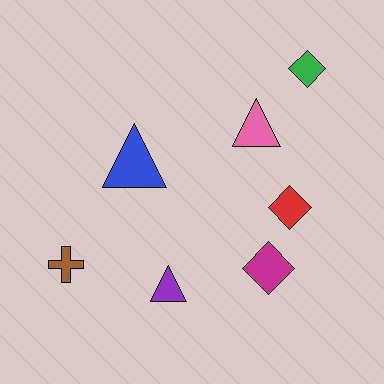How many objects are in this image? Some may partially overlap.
There are 7 objects.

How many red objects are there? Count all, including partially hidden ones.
There is 1 red object.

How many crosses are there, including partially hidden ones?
There is 1 cross.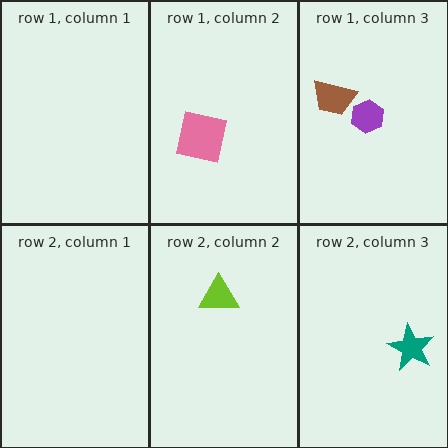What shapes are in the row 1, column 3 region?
The brown trapezoid, the purple hexagon.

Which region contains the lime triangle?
The row 2, column 2 region.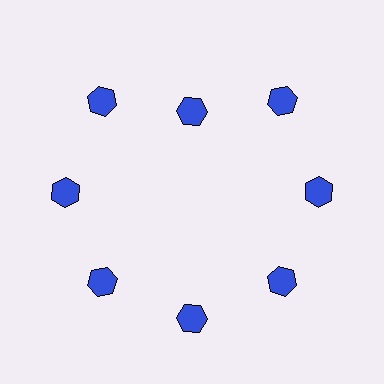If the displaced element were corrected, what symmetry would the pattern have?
It would have 8-fold rotational symmetry — the pattern would map onto itself every 45 degrees.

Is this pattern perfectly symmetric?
No. The 8 blue hexagons are arranged in a ring, but one element near the 12 o'clock position is pulled inward toward the center, breaking the 8-fold rotational symmetry.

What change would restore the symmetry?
The symmetry would be restored by moving it outward, back onto the ring so that all 8 hexagons sit at equal angles and equal distance from the center.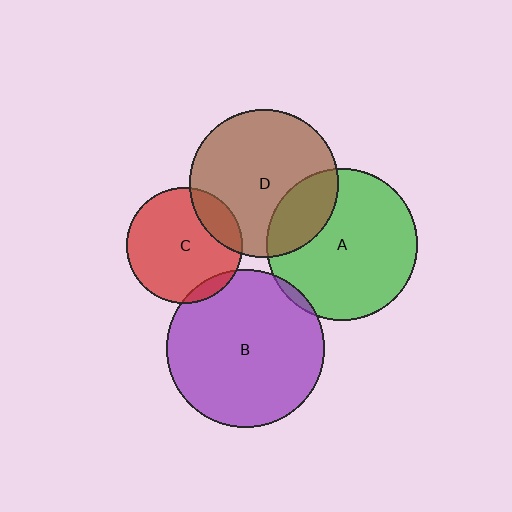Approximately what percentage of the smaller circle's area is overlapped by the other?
Approximately 5%.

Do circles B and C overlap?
Yes.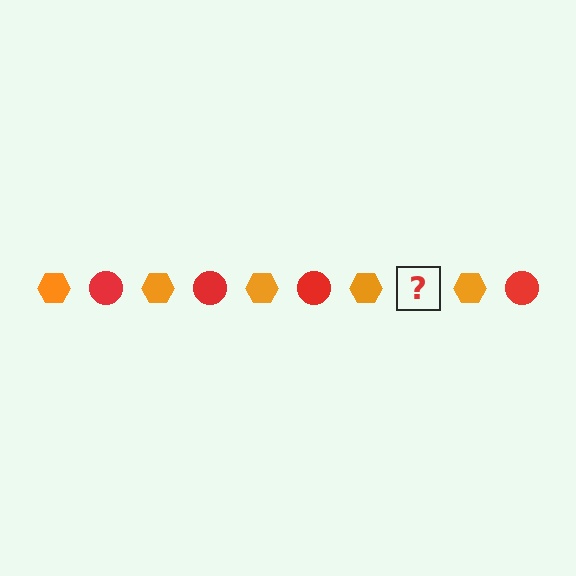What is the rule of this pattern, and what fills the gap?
The rule is that the pattern alternates between orange hexagon and red circle. The gap should be filled with a red circle.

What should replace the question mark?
The question mark should be replaced with a red circle.